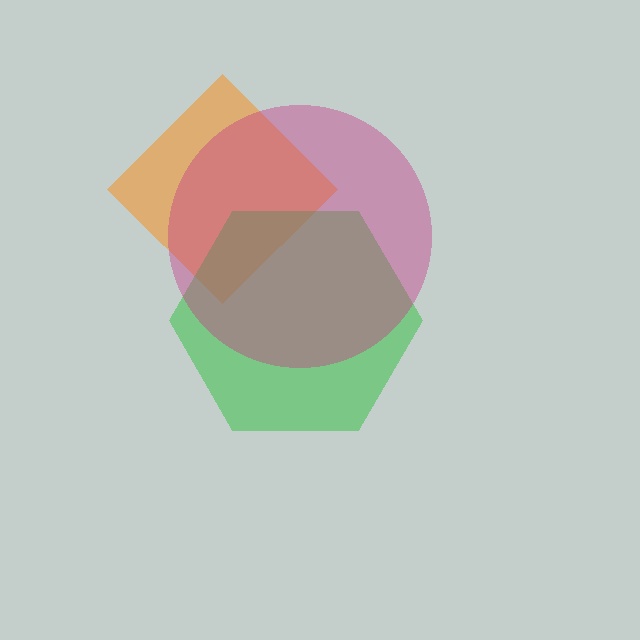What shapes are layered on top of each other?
The layered shapes are: an orange diamond, a green hexagon, a magenta circle.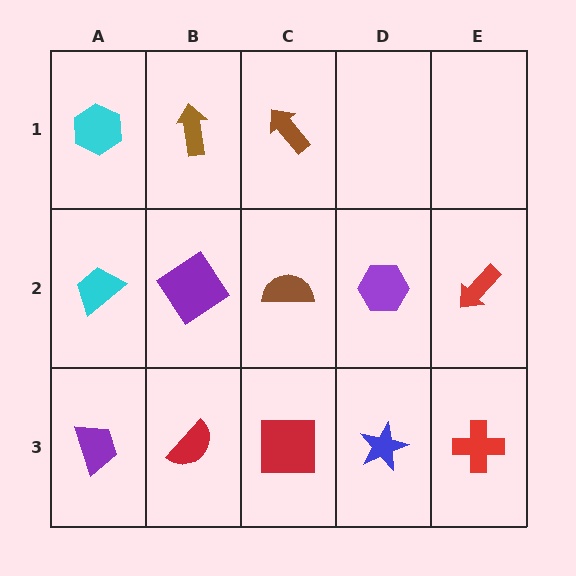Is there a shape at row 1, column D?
No, that cell is empty.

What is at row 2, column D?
A purple hexagon.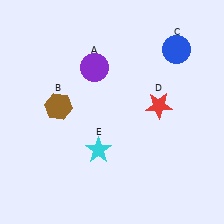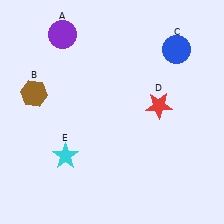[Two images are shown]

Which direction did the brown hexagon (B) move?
The brown hexagon (B) moved left.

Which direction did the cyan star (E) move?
The cyan star (E) moved left.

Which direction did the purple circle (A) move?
The purple circle (A) moved up.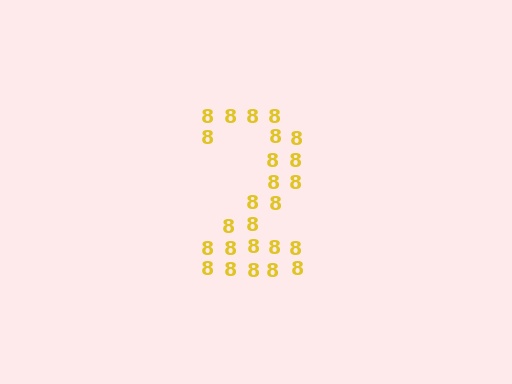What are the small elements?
The small elements are digit 8's.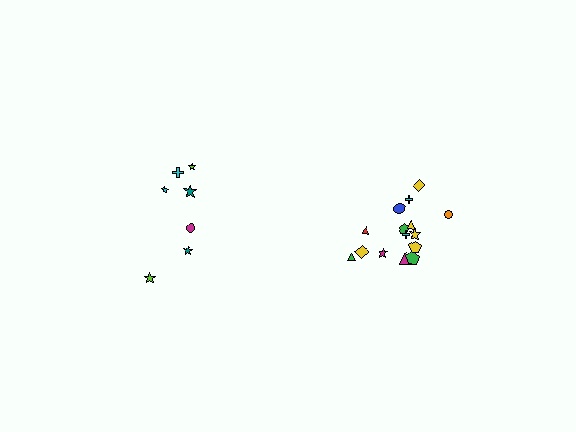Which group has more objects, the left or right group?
The right group.